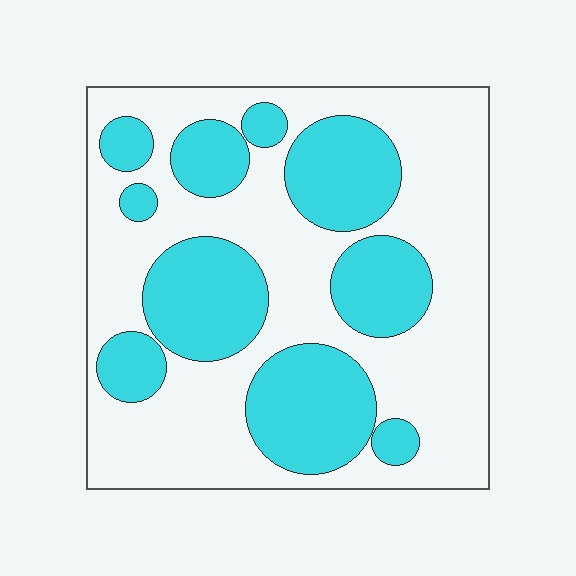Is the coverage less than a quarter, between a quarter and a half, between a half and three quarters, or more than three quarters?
Between a quarter and a half.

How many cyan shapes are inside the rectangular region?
10.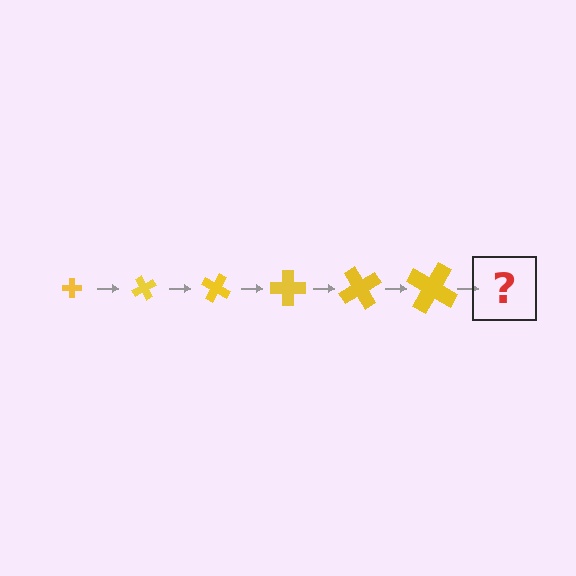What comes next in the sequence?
The next element should be a cross, larger than the previous one and rotated 360 degrees from the start.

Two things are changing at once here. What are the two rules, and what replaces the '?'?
The two rules are that the cross grows larger each step and it rotates 60 degrees each step. The '?' should be a cross, larger than the previous one and rotated 360 degrees from the start.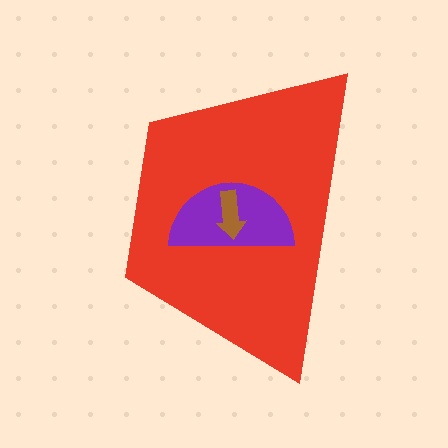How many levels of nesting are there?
3.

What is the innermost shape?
The brown arrow.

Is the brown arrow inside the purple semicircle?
Yes.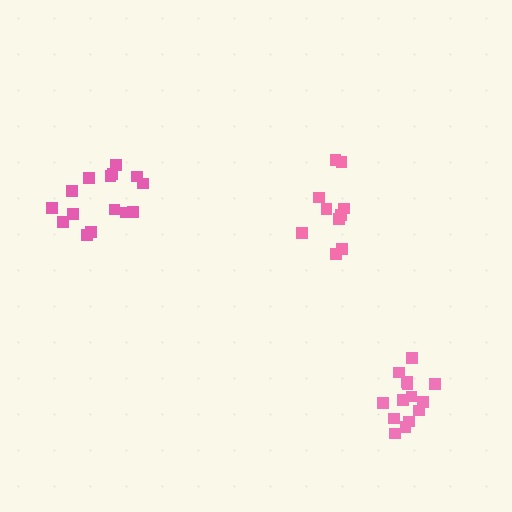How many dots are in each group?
Group 1: 15 dots, Group 2: 10 dots, Group 3: 14 dots (39 total).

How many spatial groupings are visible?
There are 3 spatial groupings.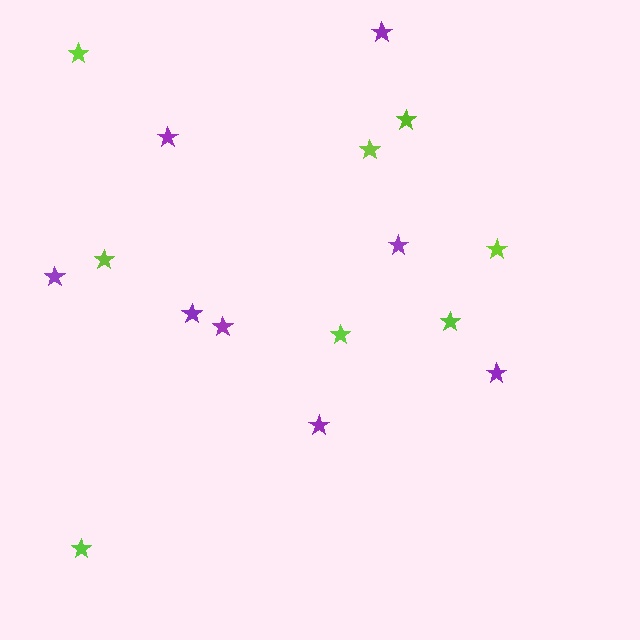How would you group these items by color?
There are 2 groups: one group of purple stars (8) and one group of lime stars (8).